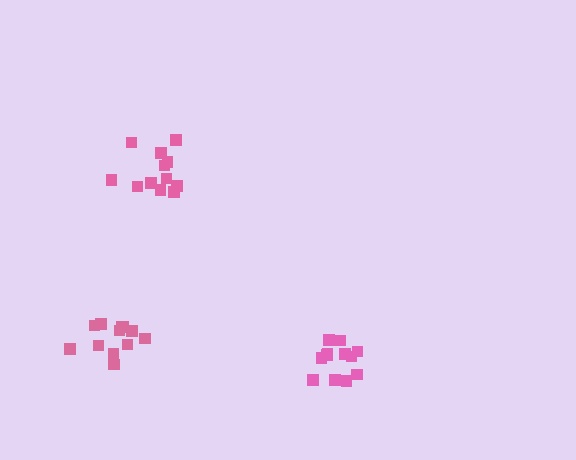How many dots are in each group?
Group 1: 12 dots, Group 2: 12 dots, Group 3: 12 dots (36 total).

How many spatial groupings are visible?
There are 3 spatial groupings.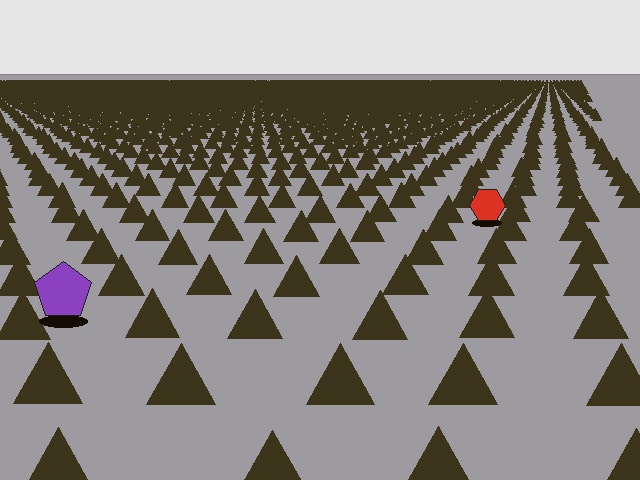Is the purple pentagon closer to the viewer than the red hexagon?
Yes. The purple pentagon is closer — you can tell from the texture gradient: the ground texture is coarser near it.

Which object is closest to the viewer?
The purple pentagon is closest. The texture marks near it are larger and more spread out.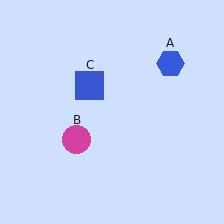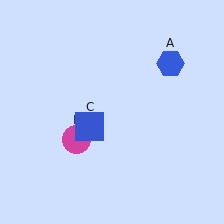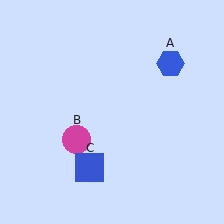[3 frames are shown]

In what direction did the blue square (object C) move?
The blue square (object C) moved down.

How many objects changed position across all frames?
1 object changed position: blue square (object C).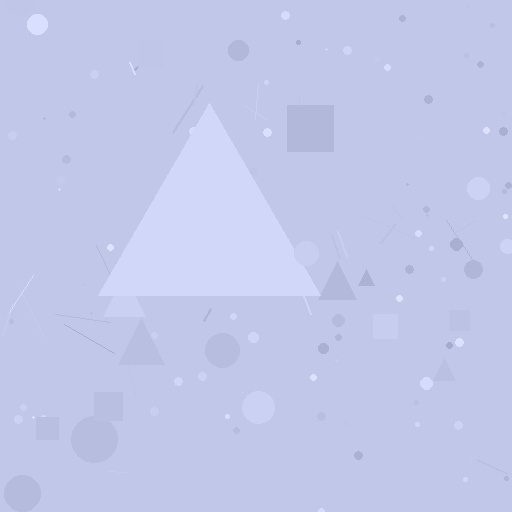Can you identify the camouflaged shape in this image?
The camouflaged shape is a triangle.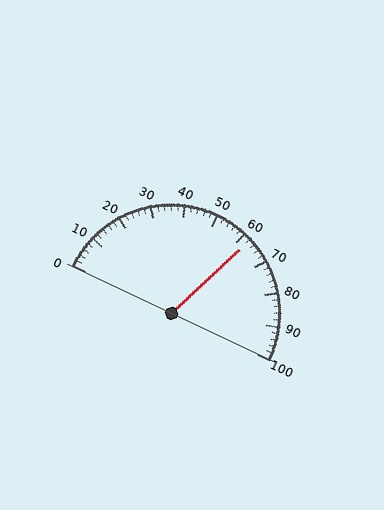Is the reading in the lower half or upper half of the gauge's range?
The reading is in the upper half of the range (0 to 100).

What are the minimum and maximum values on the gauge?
The gauge ranges from 0 to 100.